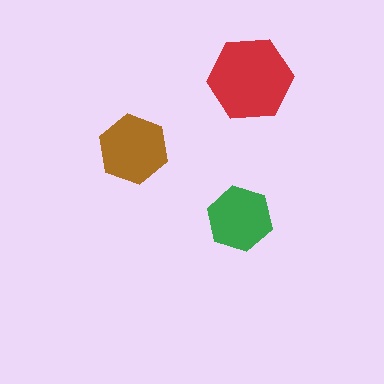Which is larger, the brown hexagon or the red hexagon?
The red one.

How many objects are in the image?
There are 3 objects in the image.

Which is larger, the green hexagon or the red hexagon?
The red one.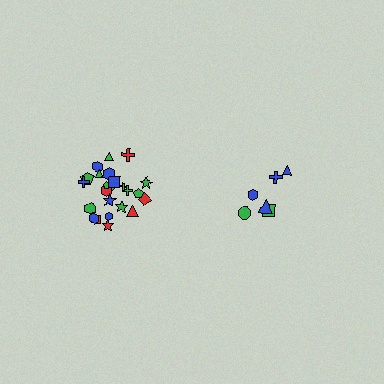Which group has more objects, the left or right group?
The left group.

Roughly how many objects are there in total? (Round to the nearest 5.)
Roughly 30 objects in total.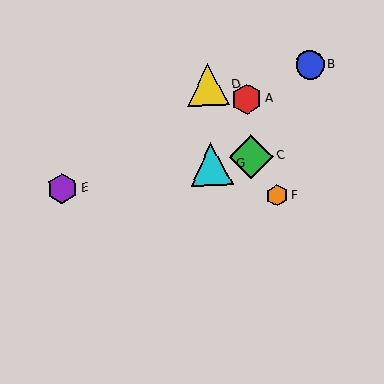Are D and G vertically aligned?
Yes, both are at x≈208.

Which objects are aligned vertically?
Objects D, G are aligned vertically.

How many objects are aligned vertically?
2 objects (D, G) are aligned vertically.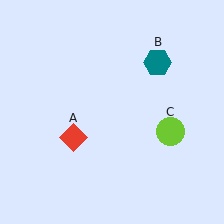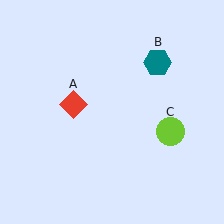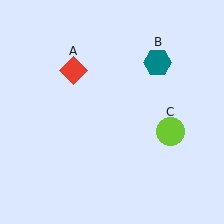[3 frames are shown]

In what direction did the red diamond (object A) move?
The red diamond (object A) moved up.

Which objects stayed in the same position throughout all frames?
Teal hexagon (object B) and lime circle (object C) remained stationary.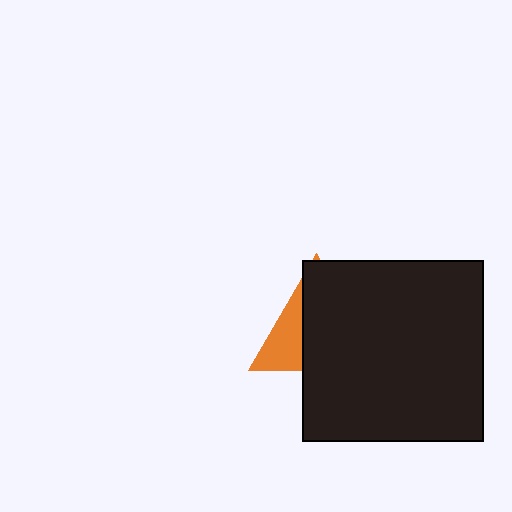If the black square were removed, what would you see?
You would see the complete orange triangle.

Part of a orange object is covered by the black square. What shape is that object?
It is a triangle.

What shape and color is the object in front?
The object in front is a black square.